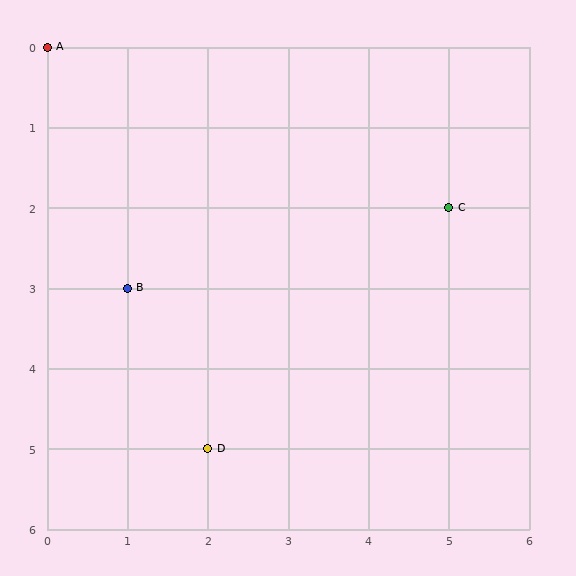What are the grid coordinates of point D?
Point D is at grid coordinates (2, 5).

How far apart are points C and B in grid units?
Points C and B are 4 columns and 1 row apart (about 4.1 grid units diagonally).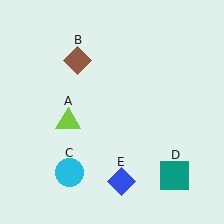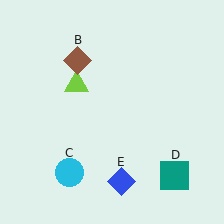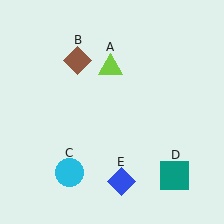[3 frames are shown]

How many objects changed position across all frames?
1 object changed position: lime triangle (object A).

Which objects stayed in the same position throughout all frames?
Brown diamond (object B) and cyan circle (object C) and teal square (object D) and blue diamond (object E) remained stationary.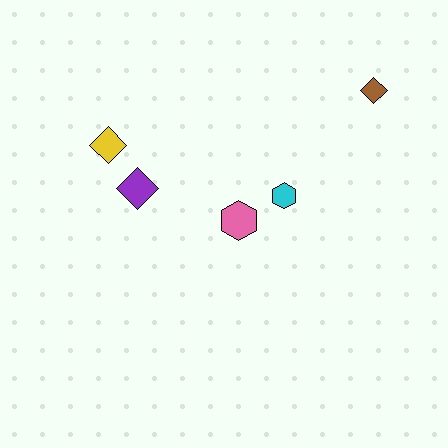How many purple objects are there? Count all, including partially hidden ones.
There is 1 purple object.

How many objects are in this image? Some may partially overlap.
There are 5 objects.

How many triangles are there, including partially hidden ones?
There are no triangles.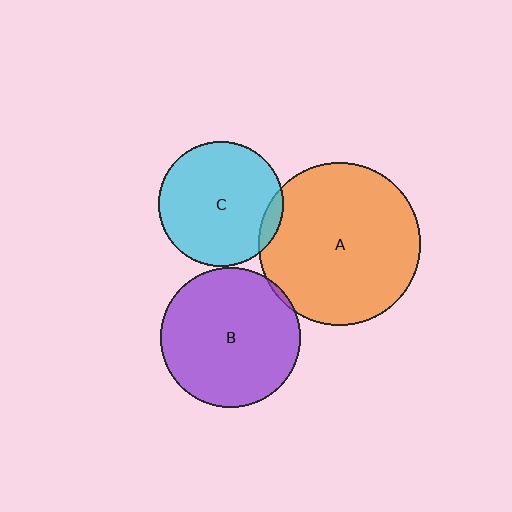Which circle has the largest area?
Circle A (orange).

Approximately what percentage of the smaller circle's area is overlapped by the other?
Approximately 5%.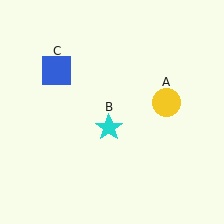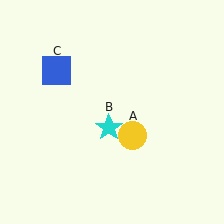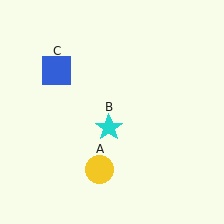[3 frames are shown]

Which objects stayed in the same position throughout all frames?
Cyan star (object B) and blue square (object C) remained stationary.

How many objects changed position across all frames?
1 object changed position: yellow circle (object A).